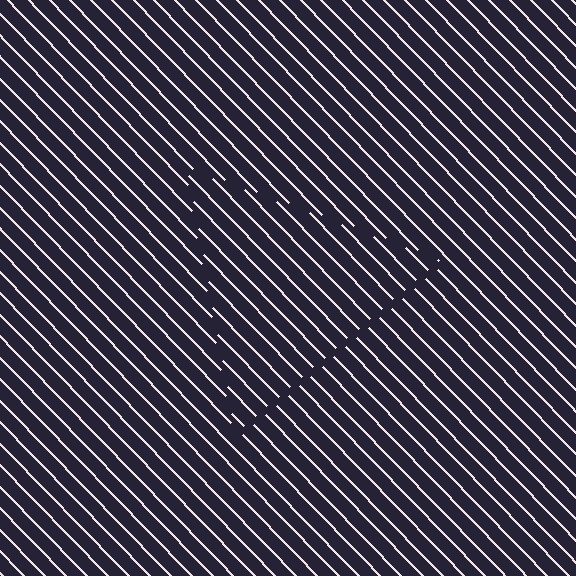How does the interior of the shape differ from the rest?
The interior of the shape contains the same grating, shifted by half a period — the contour is defined by the phase discontinuity where line-ends from the inner and outer gratings abut.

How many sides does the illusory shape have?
3 sides — the line-ends trace a triangle.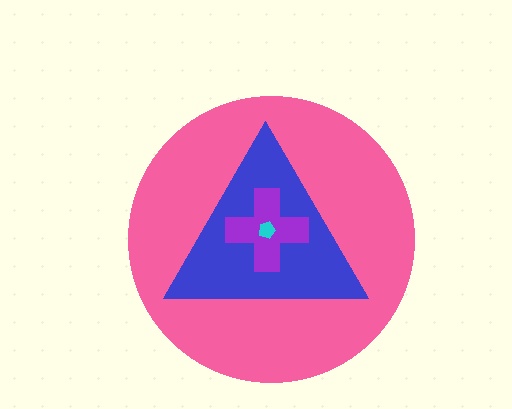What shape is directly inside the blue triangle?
The purple cross.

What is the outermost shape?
The pink circle.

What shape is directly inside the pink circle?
The blue triangle.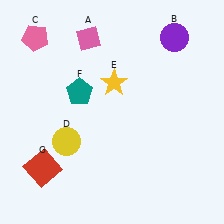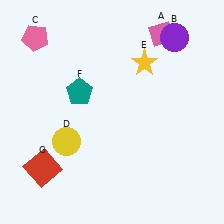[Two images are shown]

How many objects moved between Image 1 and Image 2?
2 objects moved between the two images.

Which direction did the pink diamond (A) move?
The pink diamond (A) moved right.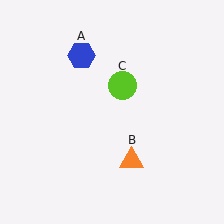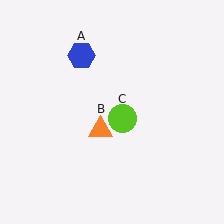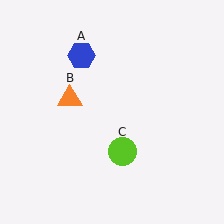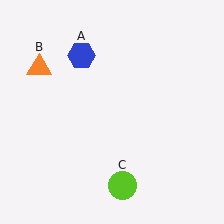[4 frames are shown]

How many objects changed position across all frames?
2 objects changed position: orange triangle (object B), lime circle (object C).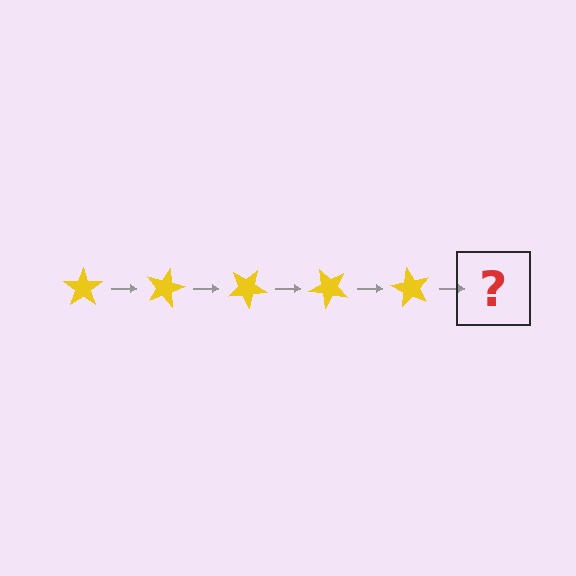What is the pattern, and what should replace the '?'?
The pattern is that the star rotates 15 degrees each step. The '?' should be a yellow star rotated 75 degrees.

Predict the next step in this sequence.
The next step is a yellow star rotated 75 degrees.